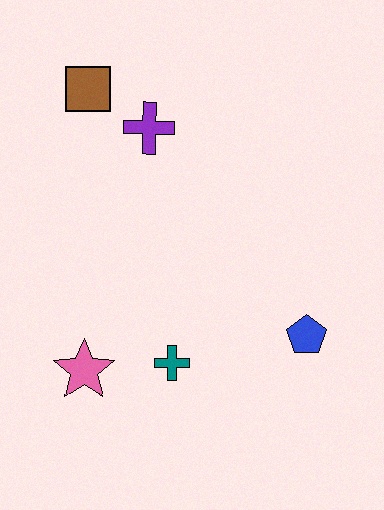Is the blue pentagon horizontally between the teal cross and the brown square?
No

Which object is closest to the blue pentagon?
The teal cross is closest to the blue pentagon.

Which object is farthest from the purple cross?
The blue pentagon is farthest from the purple cross.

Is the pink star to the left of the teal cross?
Yes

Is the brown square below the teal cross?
No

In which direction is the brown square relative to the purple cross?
The brown square is to the left of the purple cross.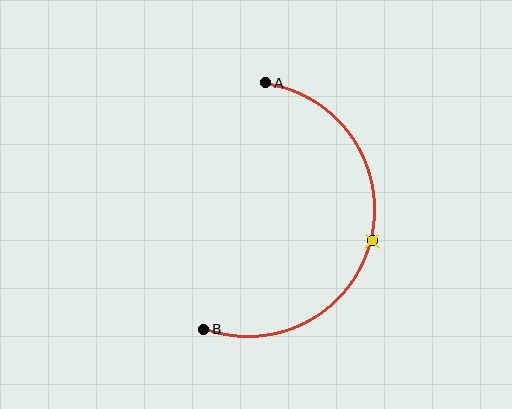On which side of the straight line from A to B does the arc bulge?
The arc bulges to the right of the straight line connecting A and B.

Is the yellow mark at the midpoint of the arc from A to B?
Yes. The yellow mark lies on the arc at equal arc-length from both A and B — it is the arc midpoint.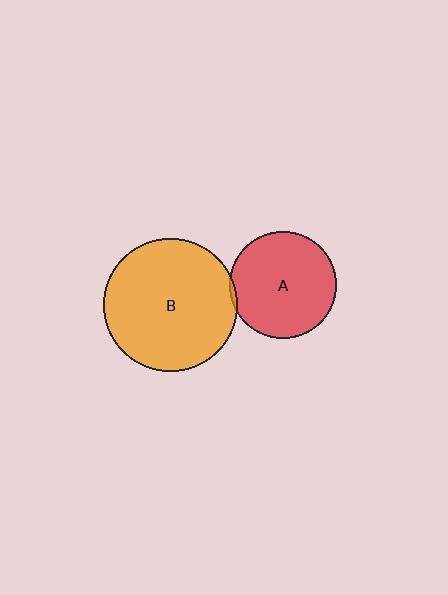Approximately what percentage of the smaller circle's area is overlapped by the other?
Approximately 5%.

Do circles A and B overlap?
Yes.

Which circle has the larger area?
Circle B (orange).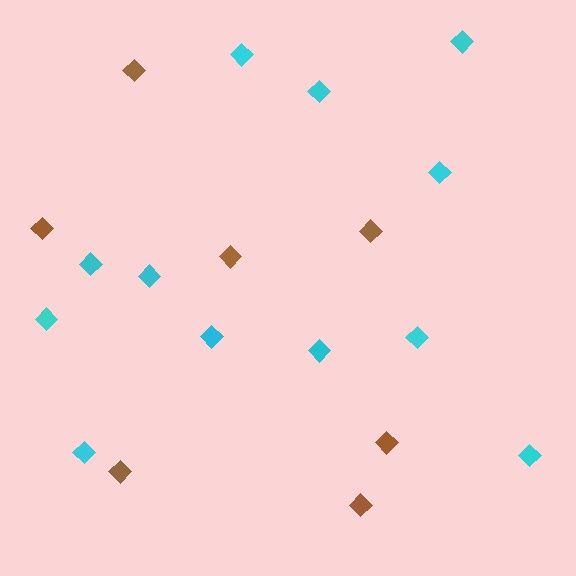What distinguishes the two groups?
There are 2 groups: one group of brown diamonds (7) and one group of cyan diamonds (12).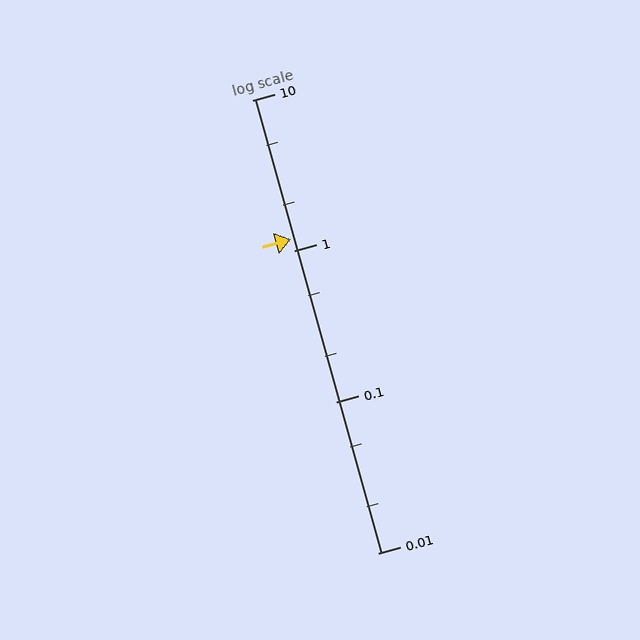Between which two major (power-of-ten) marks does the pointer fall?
The pointer is between 1 and 10.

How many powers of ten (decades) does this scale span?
The scale spans 3 decades, from 0.01 to 10.